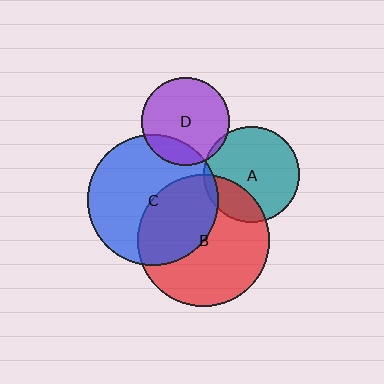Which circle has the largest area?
Circle B (red).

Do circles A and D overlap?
Yes.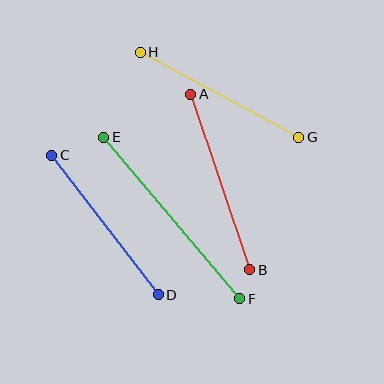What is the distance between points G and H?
The distance is approximately 180 pixels.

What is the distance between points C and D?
The distance is approximately 175 pixels.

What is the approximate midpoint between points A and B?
The midpoint is at approximately (220, 182) pixels.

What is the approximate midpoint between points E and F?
The midpoint is at approximately (172, 218) pixels.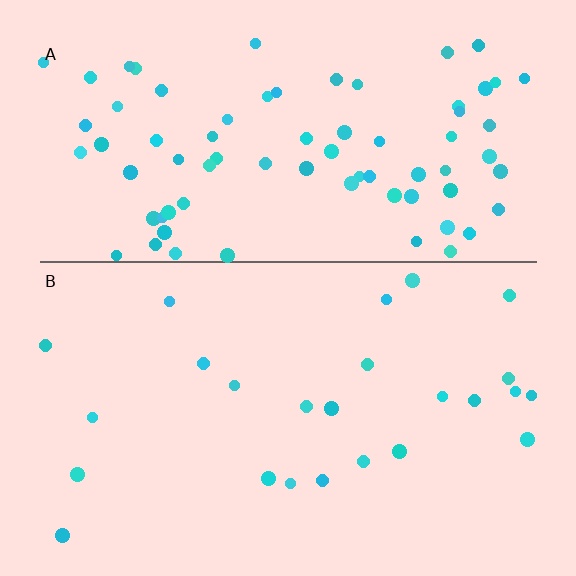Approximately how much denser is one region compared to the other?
Approximately 3.1× — region A over region B.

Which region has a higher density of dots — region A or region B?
A (the top).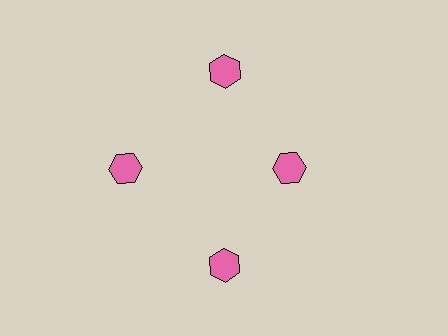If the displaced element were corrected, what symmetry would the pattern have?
It would have 4-fold rotational symmetry — the pattern would map onto itself every 90 degrees.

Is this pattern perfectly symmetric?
No. The 4 pink hexagons are arranged in a ring, but one element near the 3 o'clock position is pulled inward toward the center, breaking the 4-fold rotational symmetry.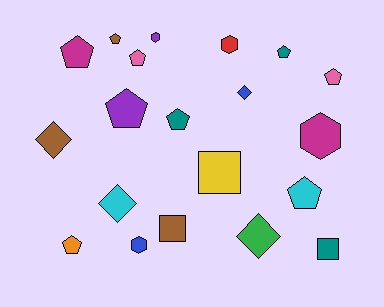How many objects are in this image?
There are 20 objects.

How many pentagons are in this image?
There are 9 pentagons.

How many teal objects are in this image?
There are 3 teal objects.